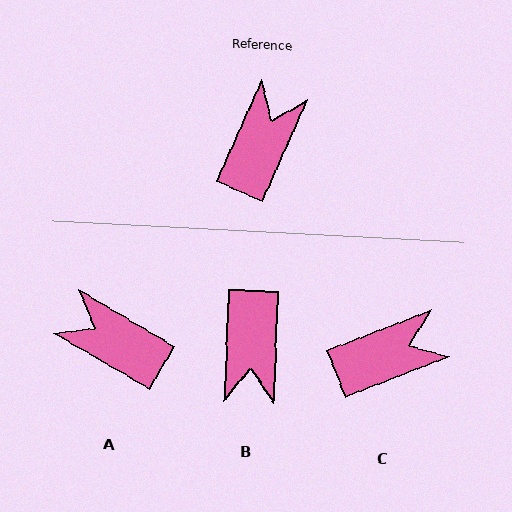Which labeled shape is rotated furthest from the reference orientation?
B, about 158 degrees away.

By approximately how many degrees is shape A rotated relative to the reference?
Approximately 84 degrees counter-clockwise.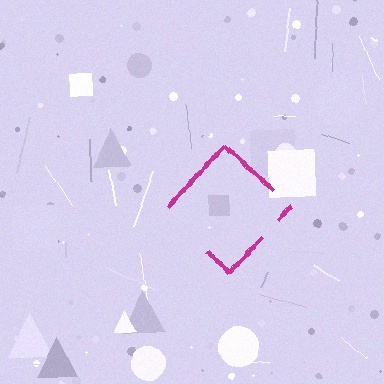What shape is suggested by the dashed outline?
The dashed outline suggests a diamond.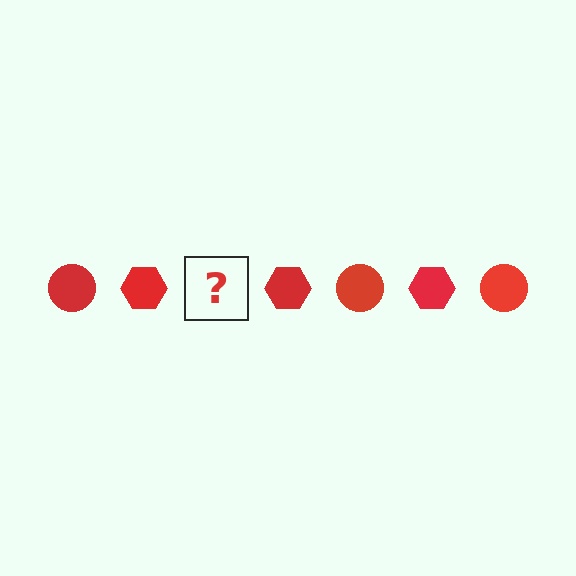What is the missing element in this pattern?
The missing element is a red circle.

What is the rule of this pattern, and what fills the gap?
The rule is that the pattern cycles through circle, hexagon shapes in red. The gap should be filled with a red circle.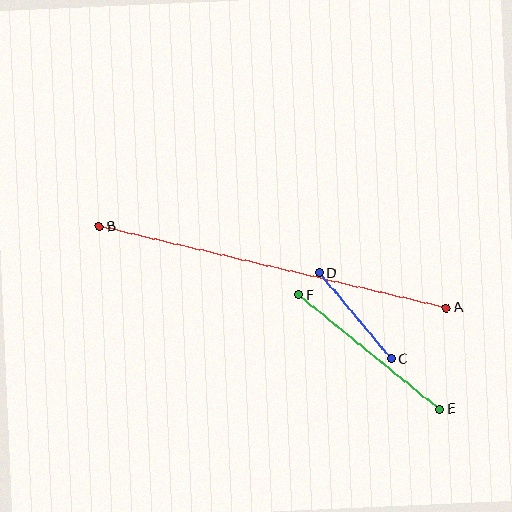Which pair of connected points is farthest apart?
Points A and B are farthest apart.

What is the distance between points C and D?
The distance is approximately 112 pixels.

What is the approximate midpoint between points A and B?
The midpoint is at approximately (273, 267) pixels.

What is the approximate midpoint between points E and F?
The midpoint is at approximately (369, 352) pixels.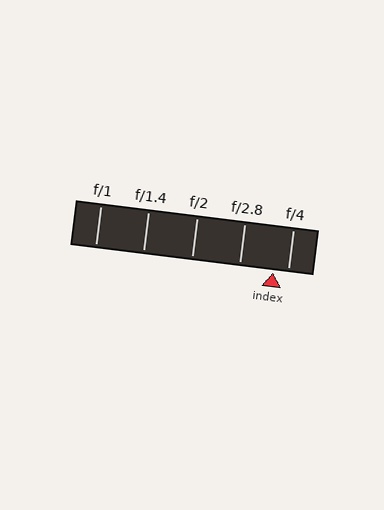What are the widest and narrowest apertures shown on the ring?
The widest aperture shown is f/1 and the narrowest is f/4.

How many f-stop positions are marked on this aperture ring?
There are 5 f-stop positions marked.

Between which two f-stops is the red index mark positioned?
The index mark is between f/2.8 and f/4.